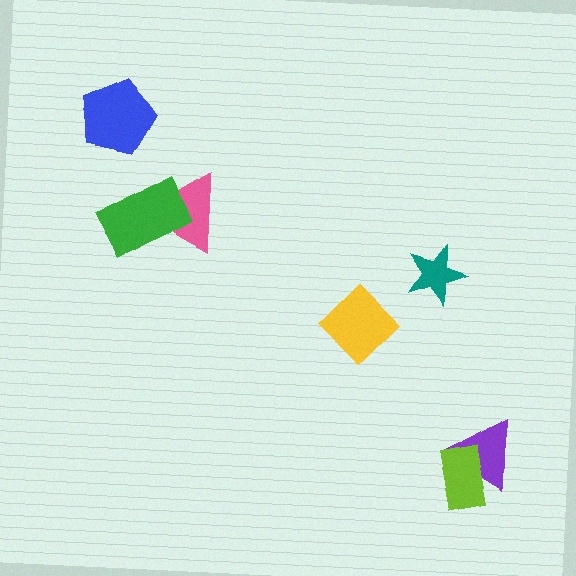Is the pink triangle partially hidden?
Yes, it is partially covered by another shape.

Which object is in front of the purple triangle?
The lime rectangle is in front of the purple triangle.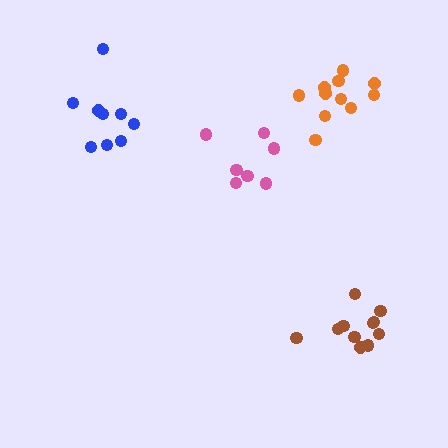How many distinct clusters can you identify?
There are 4 distinct clusters.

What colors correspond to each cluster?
The clusters are colored: brown, orange, blue, pink.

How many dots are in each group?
Group 1: 11 dots, Group 2: 11 dots, Group 3: 9 dots, Group 4: 7 dots (38 total).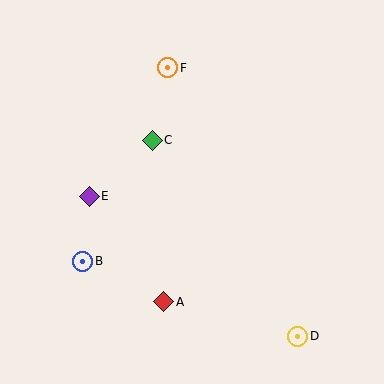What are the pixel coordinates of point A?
Point A is at (164, 302).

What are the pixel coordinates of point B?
Point B is at (83, 261).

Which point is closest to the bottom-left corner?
Point B is closest to the bottom-left corner.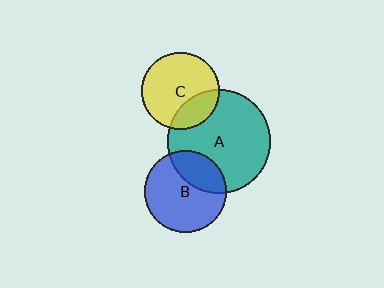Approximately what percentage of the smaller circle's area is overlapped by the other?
Approximately 30%.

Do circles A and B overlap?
Yes.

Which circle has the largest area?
Circle A (teal).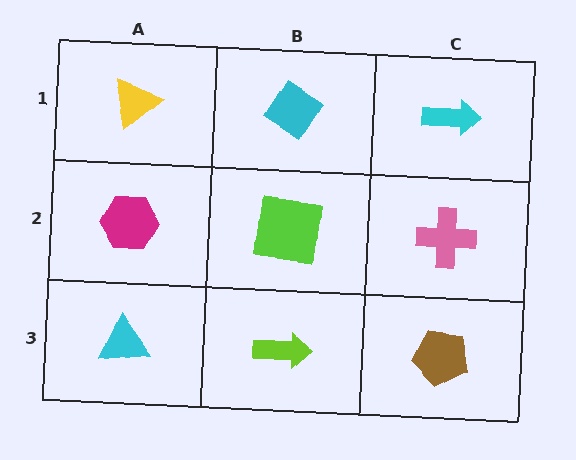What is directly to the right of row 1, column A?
A cyan diamond.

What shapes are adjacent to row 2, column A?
A yellow triangle (row 1, column A), a cyan triangle (row 3, column A), a lime square (row 2, column B).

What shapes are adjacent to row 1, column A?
A magenta hexagon (row 2, column A), a cyan diamond (row 1, column B).